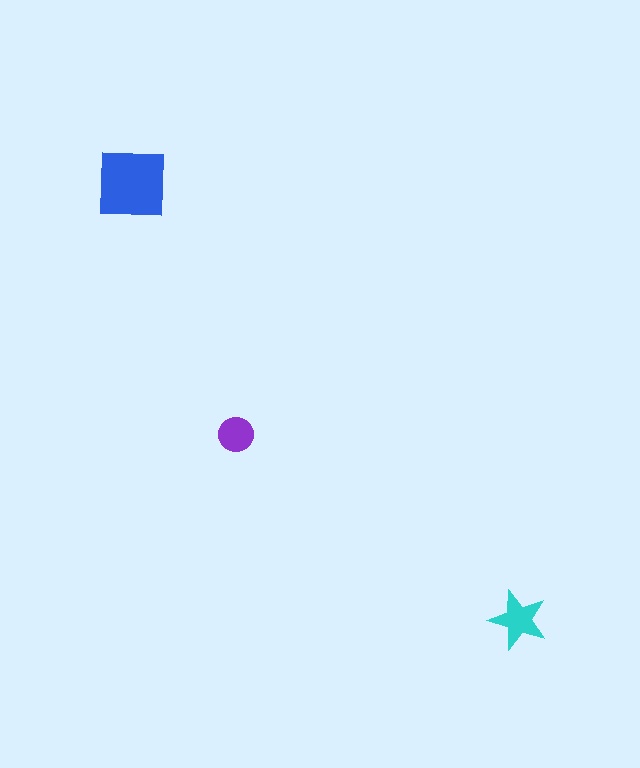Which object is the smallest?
The purple circle.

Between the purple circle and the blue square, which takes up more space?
The blue square.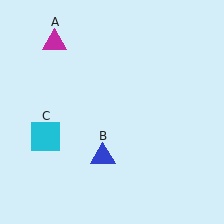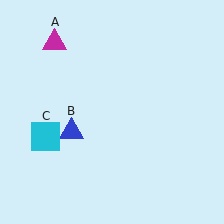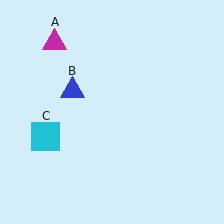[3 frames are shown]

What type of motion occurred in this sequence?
The blue triangle (object B) rotated clockwise around the center of the scene.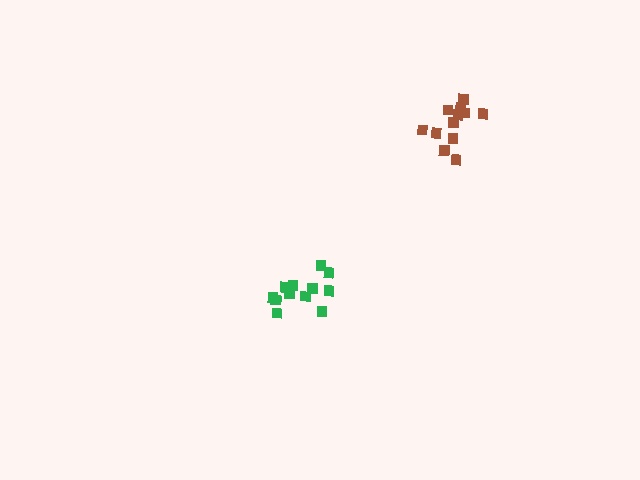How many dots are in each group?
Group 1: 13 dots, Group 2: 12 dots (25 total).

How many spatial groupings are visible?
There are 2 spatial groupings.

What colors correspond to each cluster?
The clusters are colored: green, brown.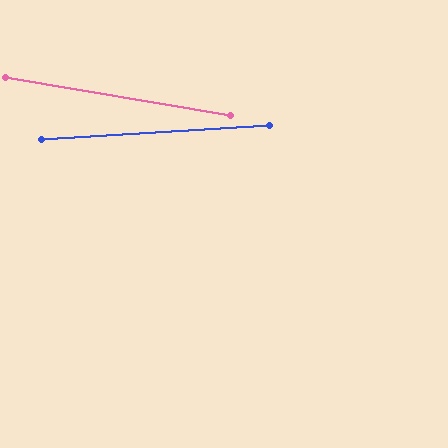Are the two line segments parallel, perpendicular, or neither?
Neither parallel nor perpendicular — they differ by about 13°.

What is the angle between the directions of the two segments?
Approximately 13 degrees.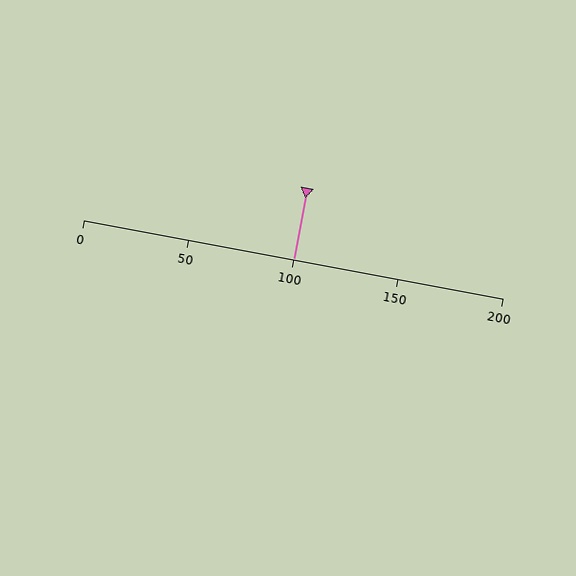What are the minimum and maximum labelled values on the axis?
The axis runs from 0 to 200.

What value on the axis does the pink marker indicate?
The marker indicates approximately 100.